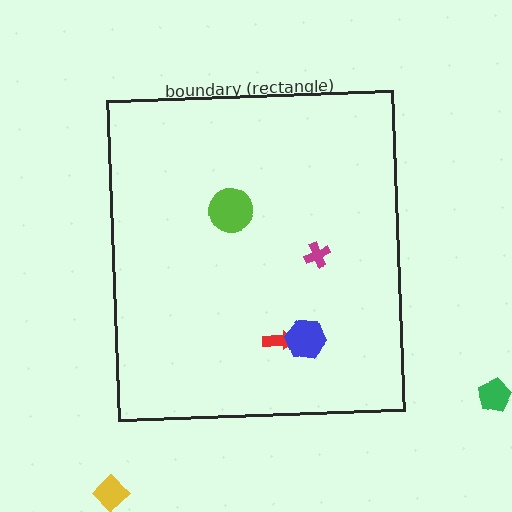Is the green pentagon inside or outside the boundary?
Outside.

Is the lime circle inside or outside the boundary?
Inside.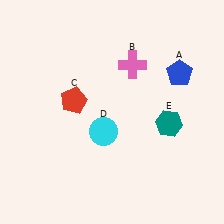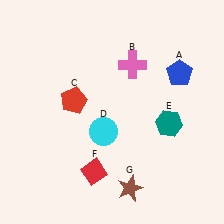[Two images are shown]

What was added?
A red diamond (F), a brown star (G) were added in Image 2.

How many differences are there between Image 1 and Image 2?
There are 2 differences between the two images.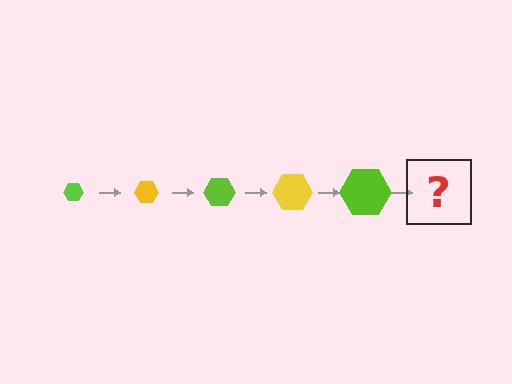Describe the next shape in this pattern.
It should be a yellow hexagon, larger than the previous one.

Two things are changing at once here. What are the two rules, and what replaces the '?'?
The two rules are that the hexagon grows larger each step and the color cycles through lime and yellow. The '?' should be a yellow hexagon, larger than the previous one.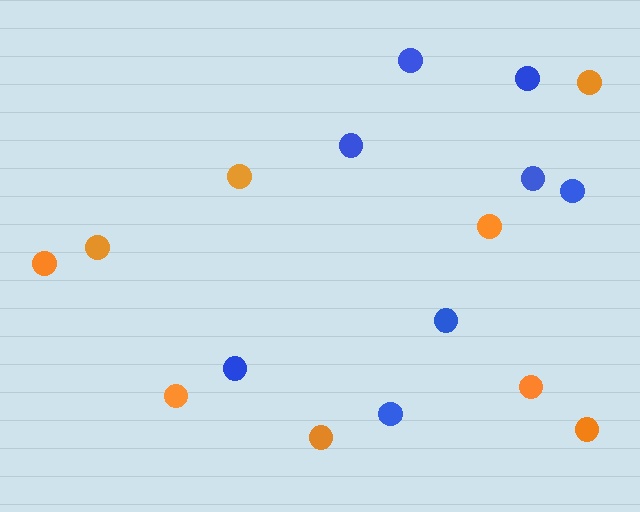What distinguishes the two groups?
There are 2 groups: one group of orange circles (9) and one group of blue circles (8).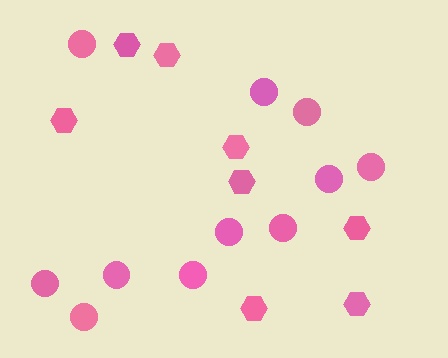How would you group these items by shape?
There are 2 groups: one group of hexagons (8) and one group of circles (11).